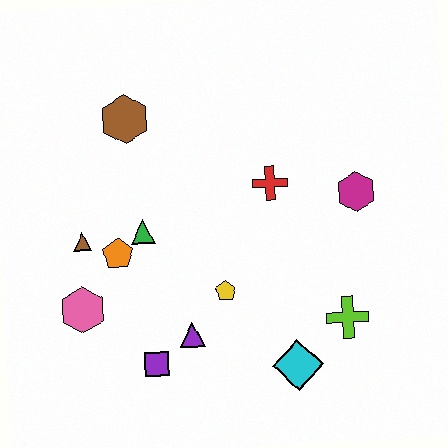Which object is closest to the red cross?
The magenta hexagon is closest to the red cross.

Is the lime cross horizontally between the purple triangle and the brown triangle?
No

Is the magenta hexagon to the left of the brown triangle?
No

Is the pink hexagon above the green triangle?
No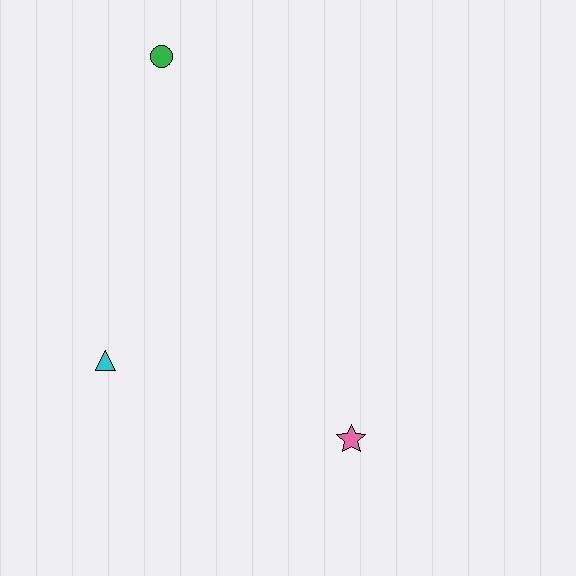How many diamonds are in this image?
There are no diamonds.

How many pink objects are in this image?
There is 1 pink object.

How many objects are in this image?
There are 3 objects.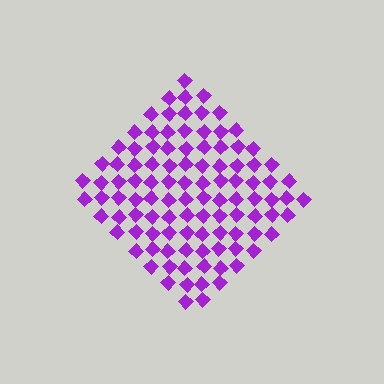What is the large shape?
The large shape is a diamond.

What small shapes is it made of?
It is made of small diamonds.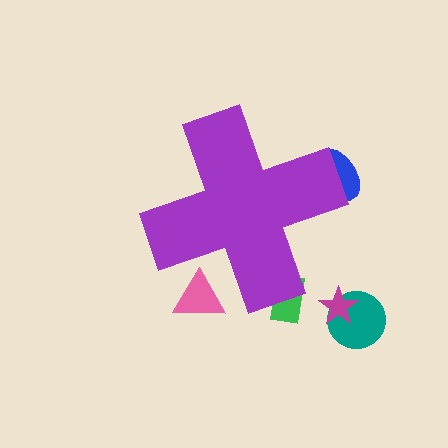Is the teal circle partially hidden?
No, the teal circle is fully visible.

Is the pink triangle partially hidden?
Yes, the pink triangle is partially hidden behind the purple cross.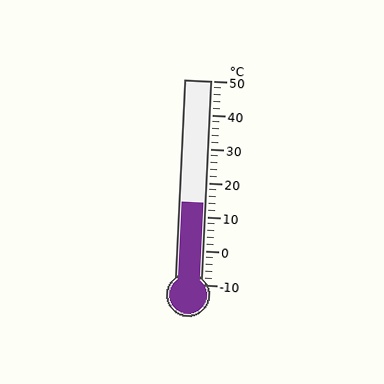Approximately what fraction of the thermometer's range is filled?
The thermometer is filled to approximately 40% of its range.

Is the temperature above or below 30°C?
The temperature is below 30°C.